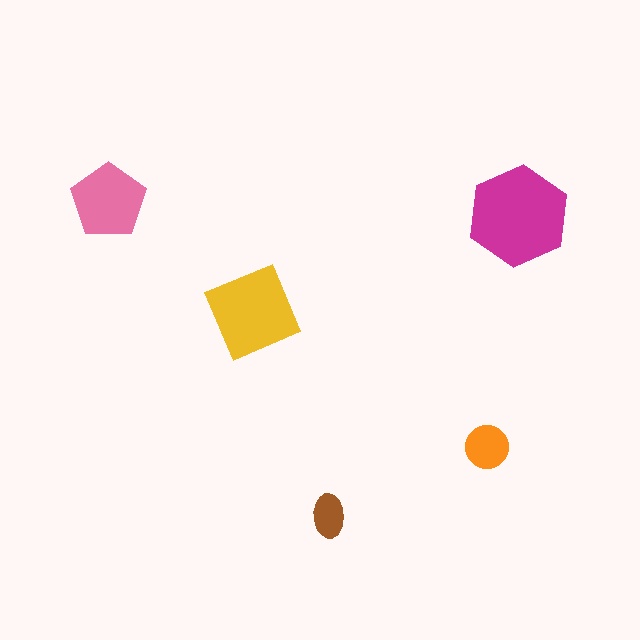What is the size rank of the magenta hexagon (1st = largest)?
1st.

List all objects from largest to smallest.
The magenta hexagon, the yellow square, the pink pentagon, the orange circle, the brown ellipse.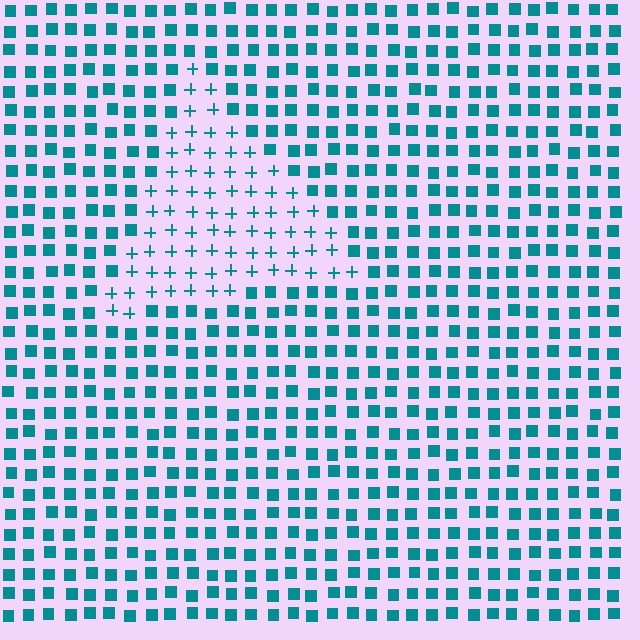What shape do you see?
I see a triangle.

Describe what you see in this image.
The image is filled with small teal elements arranged in a uniform grid. A triangle-shaped region contains plus signs, while the surrounding area contains squares. The boundary is defined purely by the change in element shape.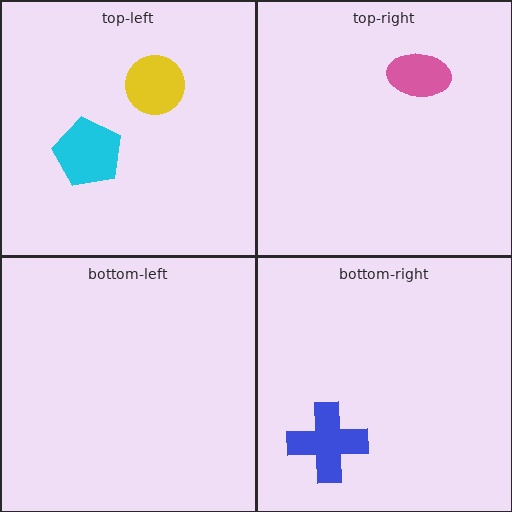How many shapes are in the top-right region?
1.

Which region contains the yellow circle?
The top-left region.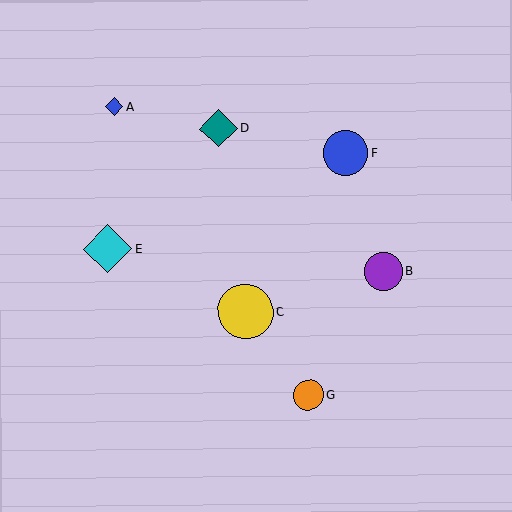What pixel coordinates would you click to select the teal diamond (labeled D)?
Click at (218, 128) to select the teal diamond D.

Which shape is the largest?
The yellow circle (labeled C) is the largest.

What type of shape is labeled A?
Shape A is a blue diamond.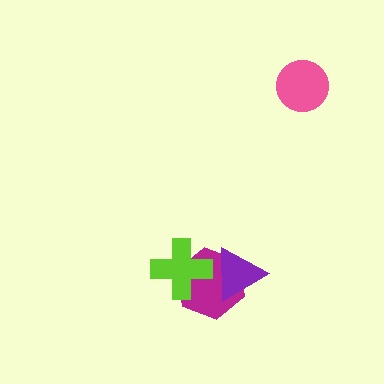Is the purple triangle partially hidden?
No, no other shape covers it.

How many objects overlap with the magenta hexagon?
2 objects overlap with the magenta hexagon.